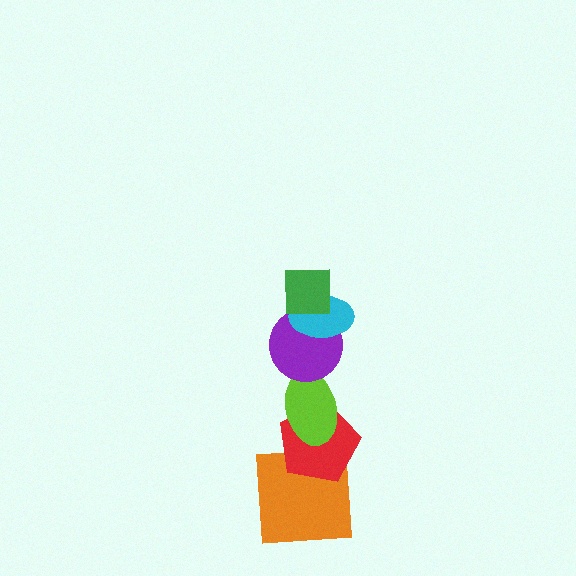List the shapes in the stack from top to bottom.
From top to bottom: the green square, the cyan ellipse, the purple circle, the lime ellipse, the red pentagon, the orange square.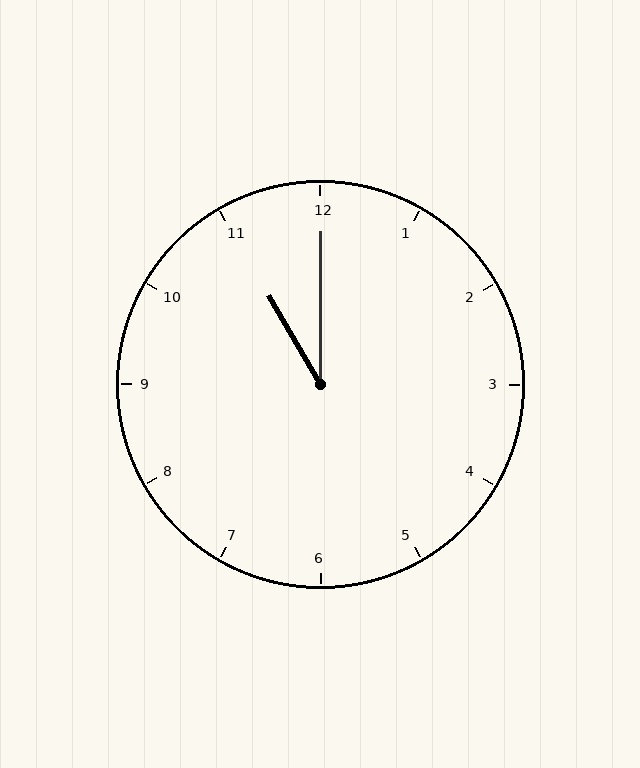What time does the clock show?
11:00.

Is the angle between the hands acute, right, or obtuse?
It is acute.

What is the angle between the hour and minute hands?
Approximately 30 degrees.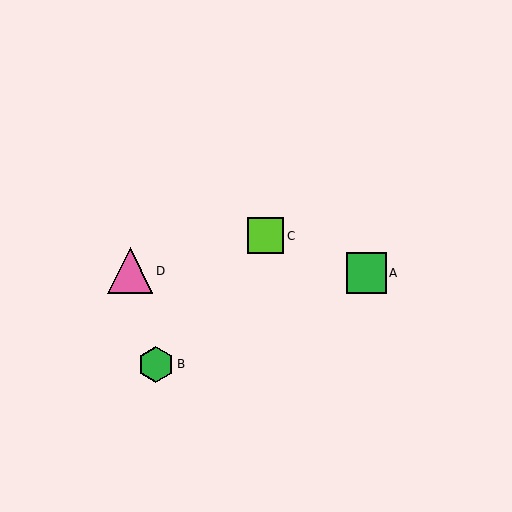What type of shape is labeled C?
Shape C is a lime square.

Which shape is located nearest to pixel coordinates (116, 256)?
The pink triangle (labeled D) at (130, 271) is nearest to that location.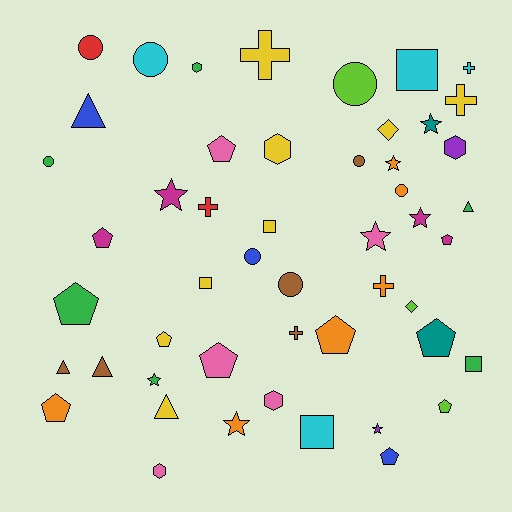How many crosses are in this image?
There are 6 crosses.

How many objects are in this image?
There are 50 objects.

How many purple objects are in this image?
There are 2 purple objects.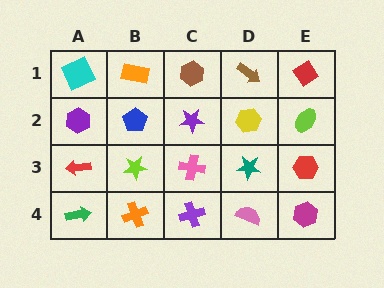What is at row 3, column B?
A lime star.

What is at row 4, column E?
A magenta hexagon.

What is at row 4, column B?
An orange cross.